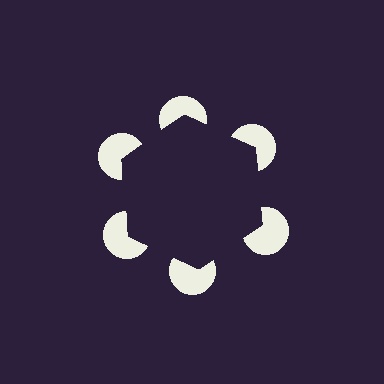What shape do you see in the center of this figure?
An illusory hexagon — its edges are inferred from the aligned wedge cuts in the pac-man discs, not physically drawn.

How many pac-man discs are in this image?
There are 6 — one at each vertex of the illusory hexagon.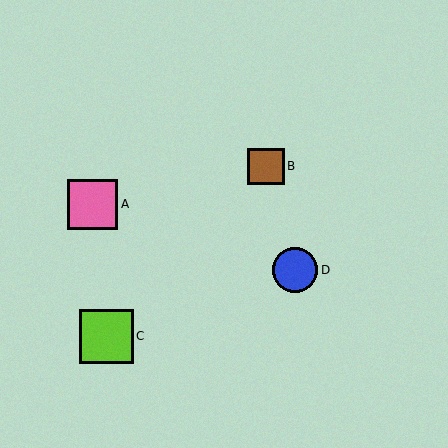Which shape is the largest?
The lime square (labeled C) is the largest.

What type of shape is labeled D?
Shape D is a blue circle.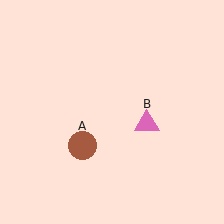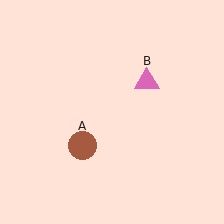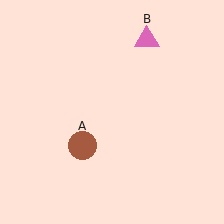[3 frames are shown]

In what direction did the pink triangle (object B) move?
The pink triangle (object B) moved up.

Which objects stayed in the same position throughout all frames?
Brown circle (object A) remained stationary.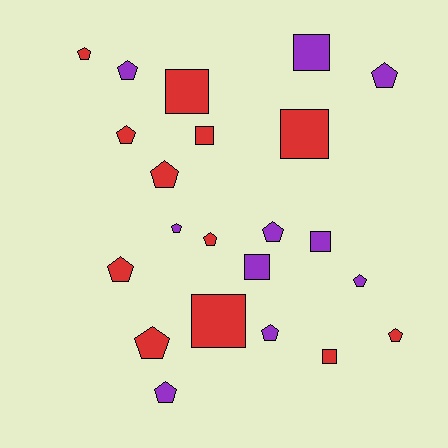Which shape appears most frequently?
Pentagon, with 14 objects.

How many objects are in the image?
There are 22 objects.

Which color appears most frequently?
Red, with 12 objects.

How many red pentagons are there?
There are 7 red pentagons.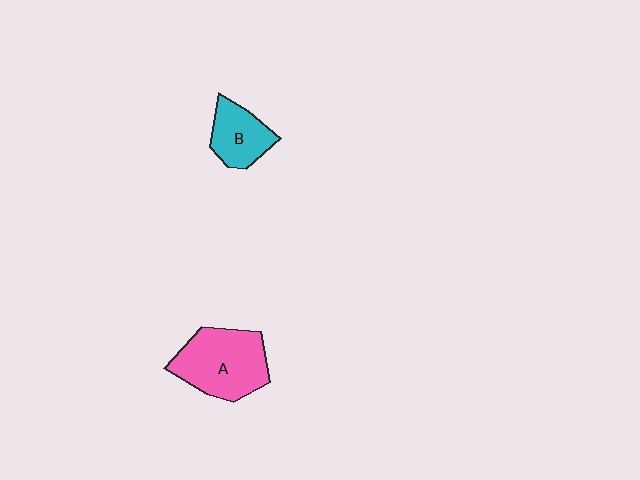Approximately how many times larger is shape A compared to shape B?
Approximately 1.8 times.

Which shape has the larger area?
Shape A (pink).